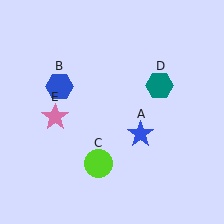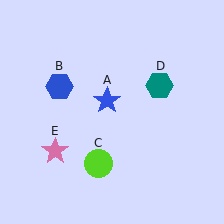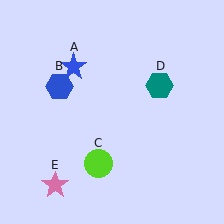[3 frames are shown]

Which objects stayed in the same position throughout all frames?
Blue hexagon (object B) and lime circle (object C) and teal hexagon (object D) remained stationary.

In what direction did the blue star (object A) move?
The blue star (object A) moved up and to the left.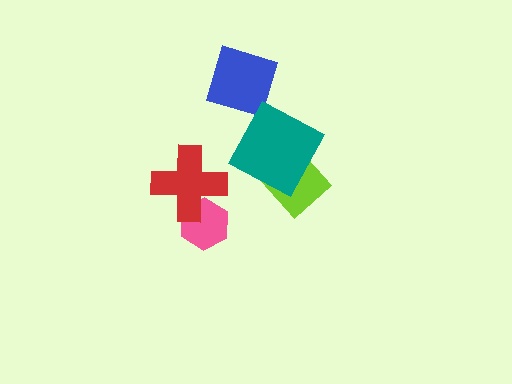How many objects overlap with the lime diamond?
1 object overlaps with the lime diamond.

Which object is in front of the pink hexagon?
The red cross is in front of the pink hexagon.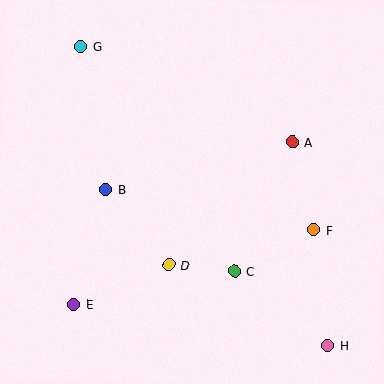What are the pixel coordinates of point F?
Point F is at (314, 230).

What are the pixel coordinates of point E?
Point E is at (74, 304).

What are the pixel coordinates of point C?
Point C is at (234, 271).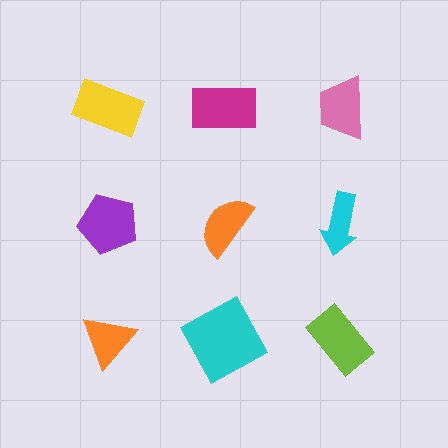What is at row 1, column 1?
A yellow rectangle.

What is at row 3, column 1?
An orange triangle.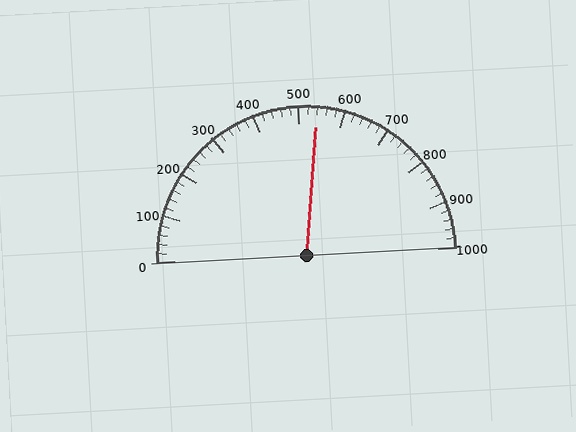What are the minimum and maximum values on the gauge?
The gauge ranges from 0 to 1000.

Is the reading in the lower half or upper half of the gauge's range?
The reading is in the upper half of the range (0 to 1000).